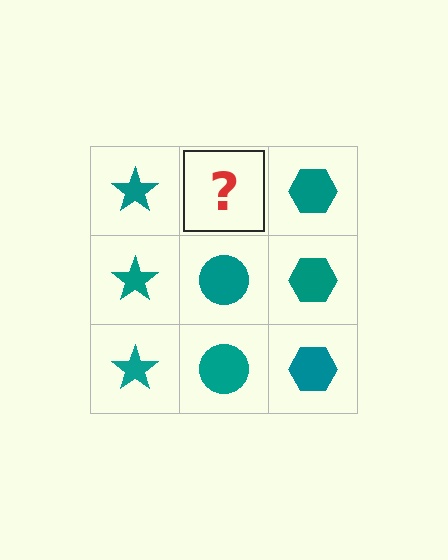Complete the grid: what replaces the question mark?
The question mark should be replaced with a teal circle.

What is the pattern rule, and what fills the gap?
The rule is that each column has a consistent shape. The gap should be filled with a teal circle.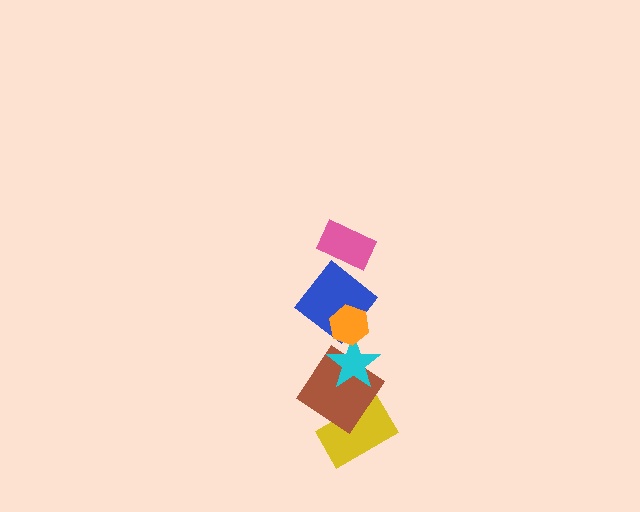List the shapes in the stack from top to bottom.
From top to bottom: the pink rectangle, the orange hexagon, the blue diamond, the cyan star, the brown diamond, the yellow rectangle.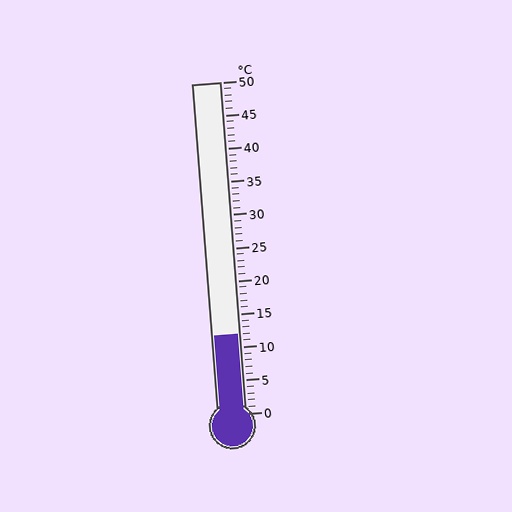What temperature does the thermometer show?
The thermometer shows approximately 12°C.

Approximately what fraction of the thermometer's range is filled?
The thermometer is filled to approximately 25% of its range.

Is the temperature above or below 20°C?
The temperature is below 20°C.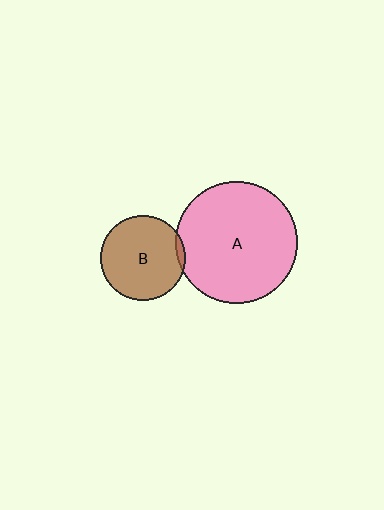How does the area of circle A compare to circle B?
Approximately 2.1 times.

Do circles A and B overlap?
Yes.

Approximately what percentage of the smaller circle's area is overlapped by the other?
Approximately 5%.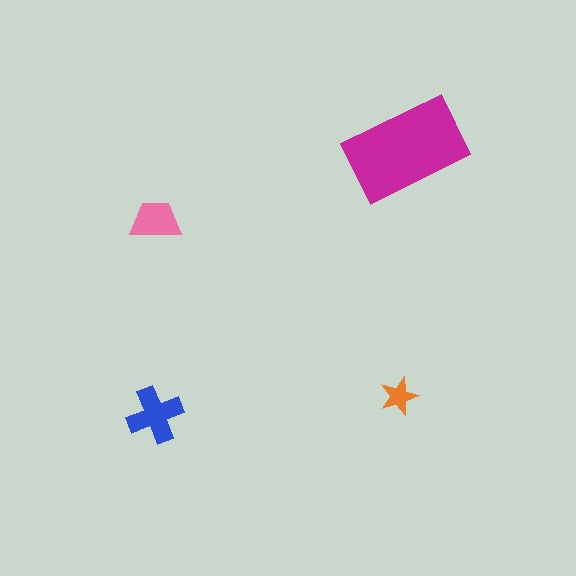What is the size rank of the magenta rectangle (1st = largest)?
1st.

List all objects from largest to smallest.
The magenta rectangle, the blue cross, the pink trapezoid, the orange star.